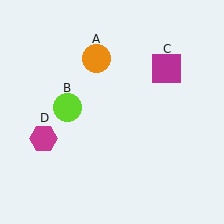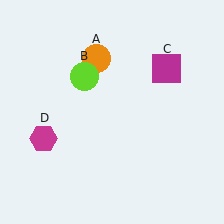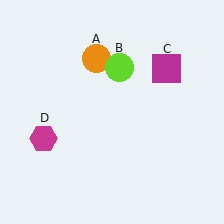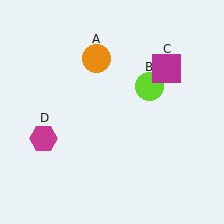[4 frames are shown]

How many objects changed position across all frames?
1 object changed position: lime circle (object B).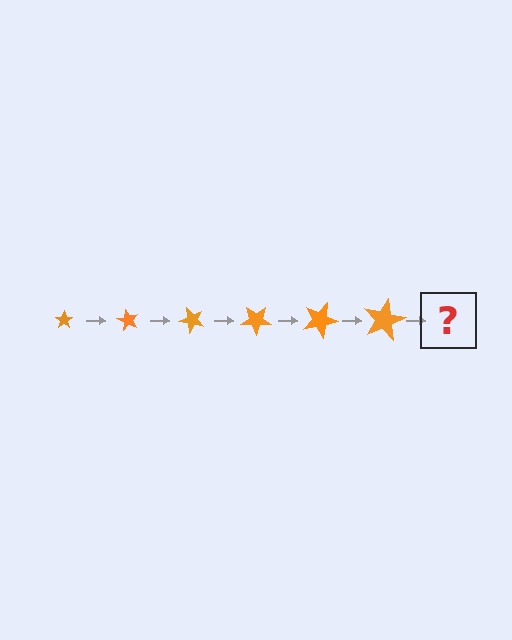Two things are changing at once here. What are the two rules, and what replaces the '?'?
The two rules are that the star grows larger each step and it rotates 60 degrees each step. The '?' should be a star, larger than the previous one and rotated 360 degrees from the start.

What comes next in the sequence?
The next element should be a star, larger than the previous one and rotated 360 degrees from the start.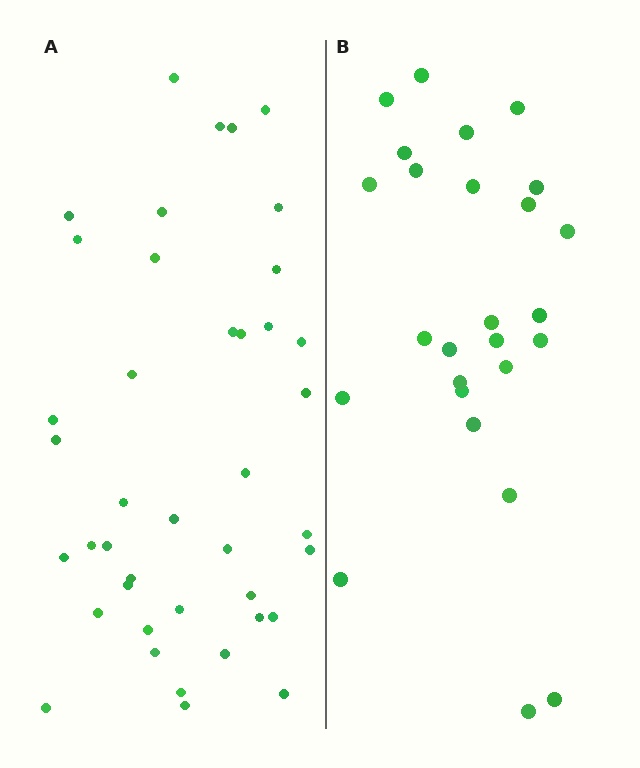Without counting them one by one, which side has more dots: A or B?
Region A (the left region) has more dots.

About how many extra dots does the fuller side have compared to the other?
Region A has approximately 15 more dots than region B.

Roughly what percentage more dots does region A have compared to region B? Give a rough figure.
About 60% more.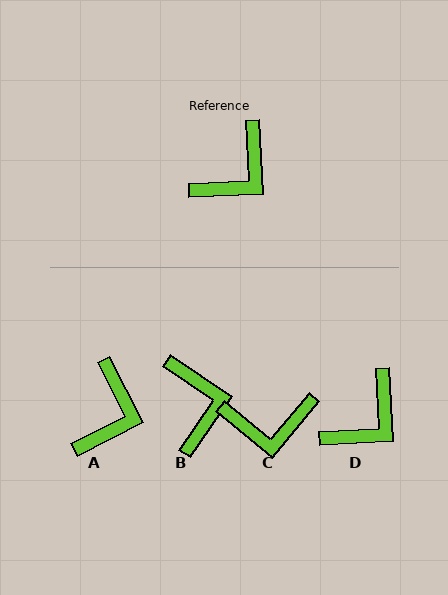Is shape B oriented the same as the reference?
No, it is off by about 53 degrees.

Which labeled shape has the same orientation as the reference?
D.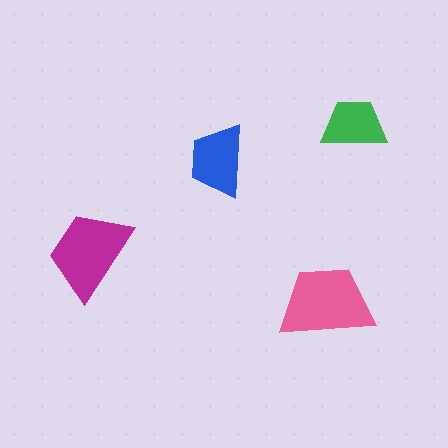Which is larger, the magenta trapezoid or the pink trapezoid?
The pink one.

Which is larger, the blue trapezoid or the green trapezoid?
The blue one.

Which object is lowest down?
The pink trapezoid is bottommost.